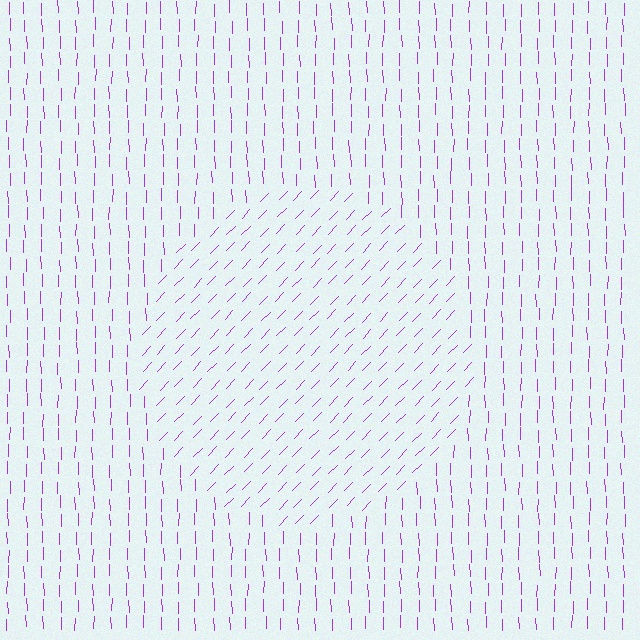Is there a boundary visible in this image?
Yes, there is a texture boundary formed by a change in line orientation.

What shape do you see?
I see a circle.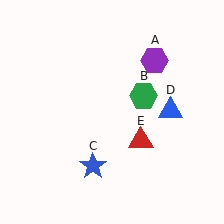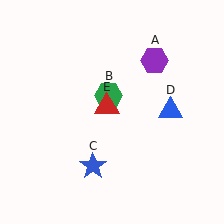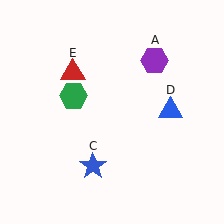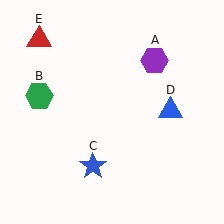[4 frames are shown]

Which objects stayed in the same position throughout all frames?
Purple hexagon (object A) and blue star (object C) and blue triangle (object D) remained stationary.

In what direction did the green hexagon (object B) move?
The green hexagon (object B) moved left.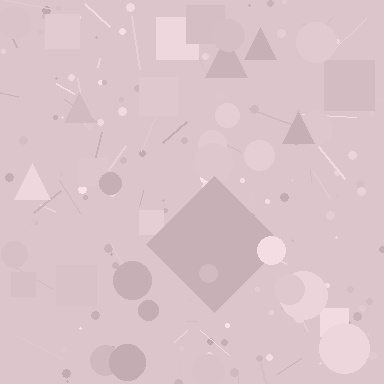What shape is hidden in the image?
A diamond is hidden in the image.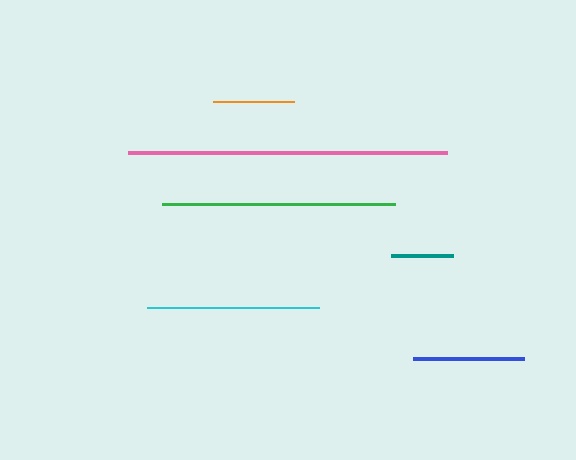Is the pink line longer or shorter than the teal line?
The pink line is longer than the teal line.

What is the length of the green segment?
The green segment is approximately 233 pixels long.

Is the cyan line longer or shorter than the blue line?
The cyan line is longer than the blue line.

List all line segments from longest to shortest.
From longest to shortest: pink, green, cyan, blue, orange, teal.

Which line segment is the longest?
The pink line is the longest at approximately 319 pixels.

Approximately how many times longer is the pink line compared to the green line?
The pink line is approximately 1.4 times the length of the green line.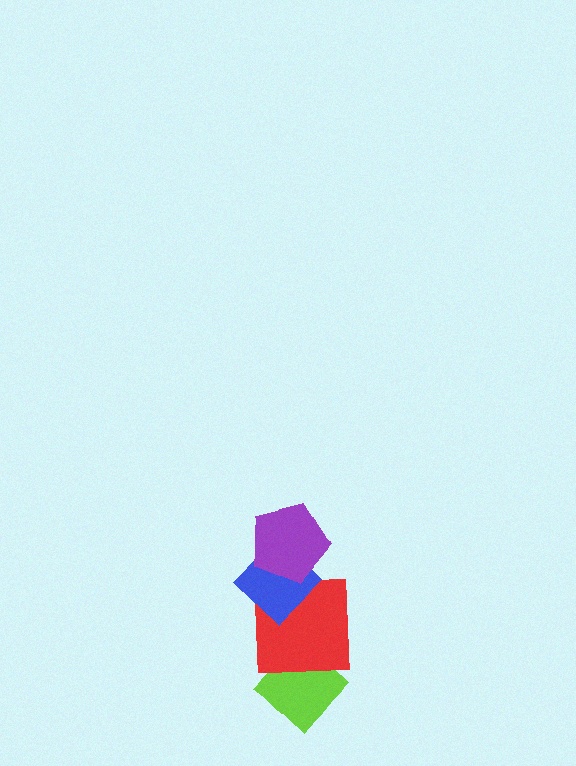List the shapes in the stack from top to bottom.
From top to bottom: the purple pentagon, the blue diamond, the red square, the lime diamond.